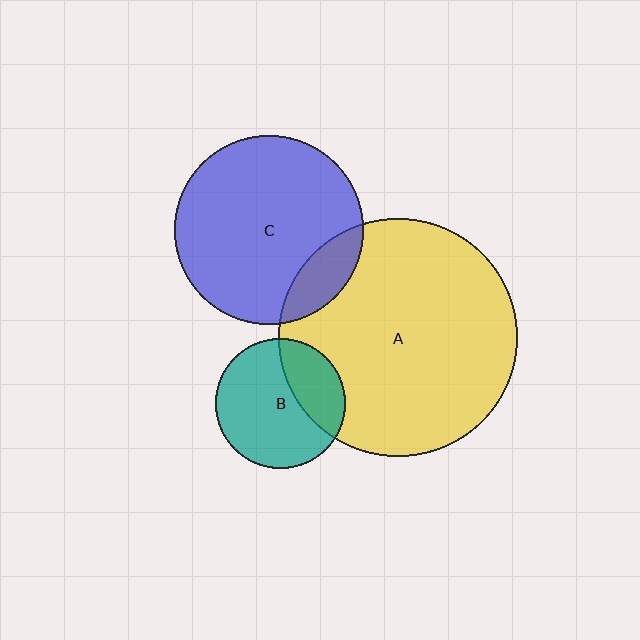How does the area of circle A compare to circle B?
Approximately 3.4 times.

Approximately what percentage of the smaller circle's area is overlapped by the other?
Approximately 15%.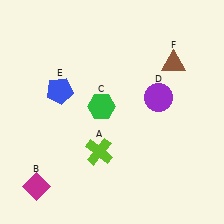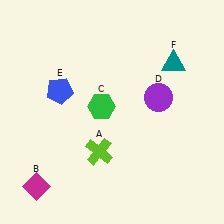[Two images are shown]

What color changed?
The triangle (F) changed from brown in Image 1 to teal in Image 2.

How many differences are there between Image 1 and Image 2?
There is 1 difference between the two images.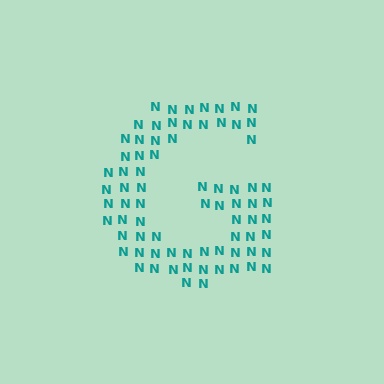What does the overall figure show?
The overall figure shows the letter G.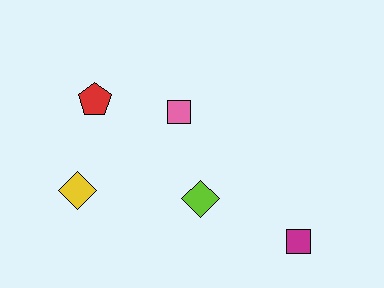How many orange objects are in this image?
There are no orange objects.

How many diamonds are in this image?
There are 2 diamonds.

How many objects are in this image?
There are 5 objects.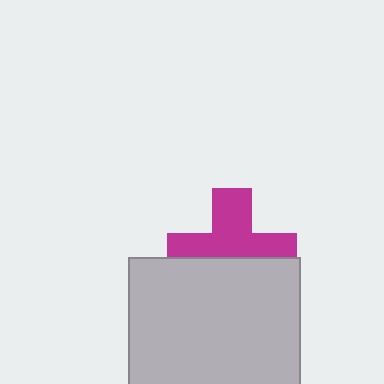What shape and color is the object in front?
The object in front is a light gray square.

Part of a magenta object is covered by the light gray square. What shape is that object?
It is a cross.